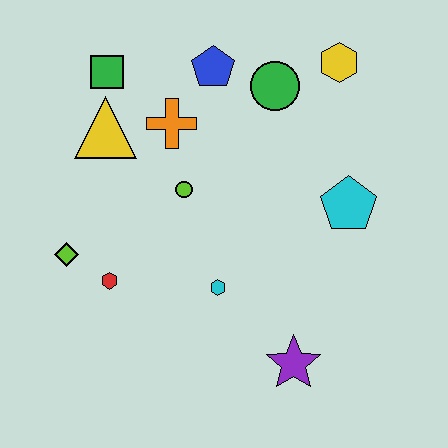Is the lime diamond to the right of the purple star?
No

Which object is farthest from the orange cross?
The purple star is farthest from the orange cross.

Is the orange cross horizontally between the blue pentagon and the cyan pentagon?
No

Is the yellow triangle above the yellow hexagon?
No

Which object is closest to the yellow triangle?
The green square is closest to the yellow triangle.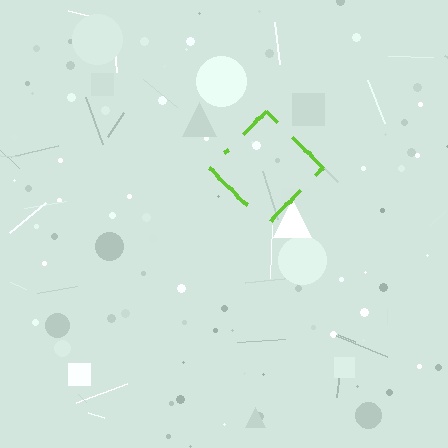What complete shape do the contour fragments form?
The contour fragments form a diamond.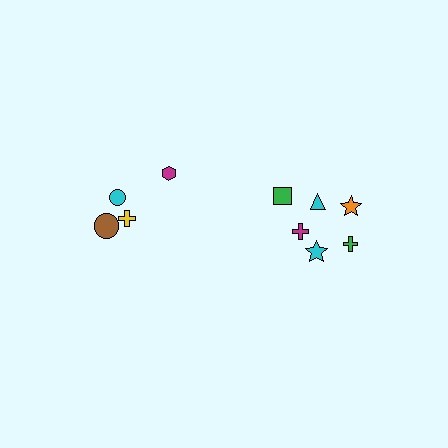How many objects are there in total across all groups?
There are 10 objects.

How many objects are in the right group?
There are 6 objects.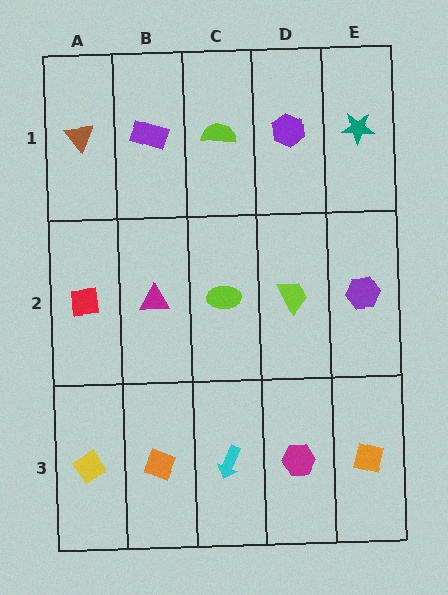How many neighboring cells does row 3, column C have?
3.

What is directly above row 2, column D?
A purple hexagon.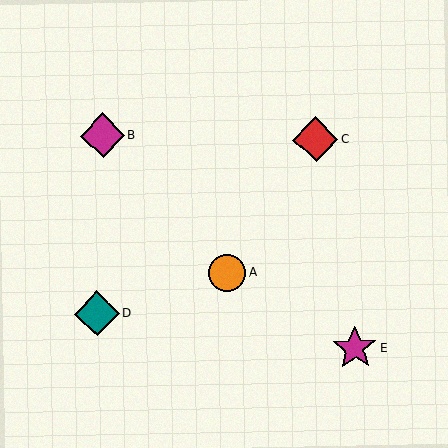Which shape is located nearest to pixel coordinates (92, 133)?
The magenta diamond (labeled B) at (102, 135) is nearest to that location.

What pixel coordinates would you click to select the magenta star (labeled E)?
Click at (355, 348) to select the magenta star E.